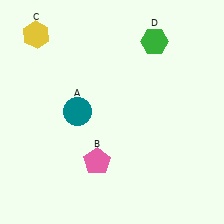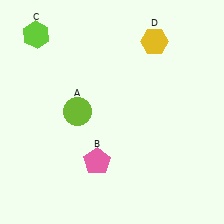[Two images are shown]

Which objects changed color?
A changed from teal to lime. C changed from yellow to lime. D changed from green to yellow.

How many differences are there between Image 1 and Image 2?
There are 3 differences between the two images.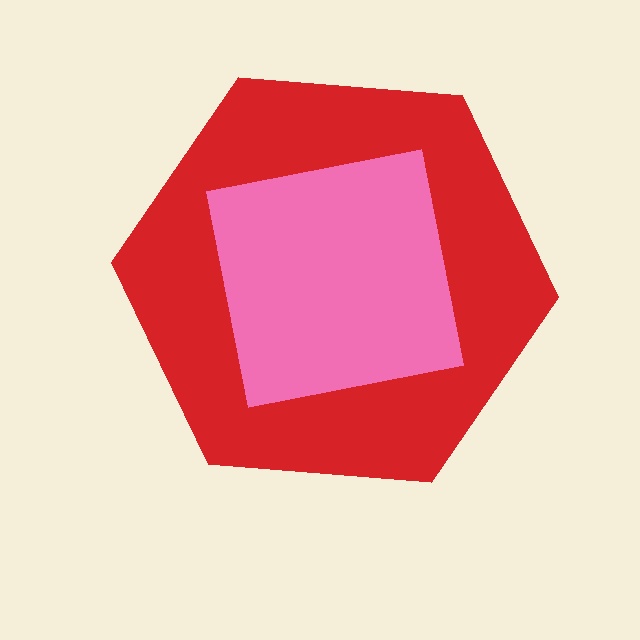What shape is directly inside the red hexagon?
The pink square.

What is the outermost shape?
The red hexagon.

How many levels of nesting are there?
2.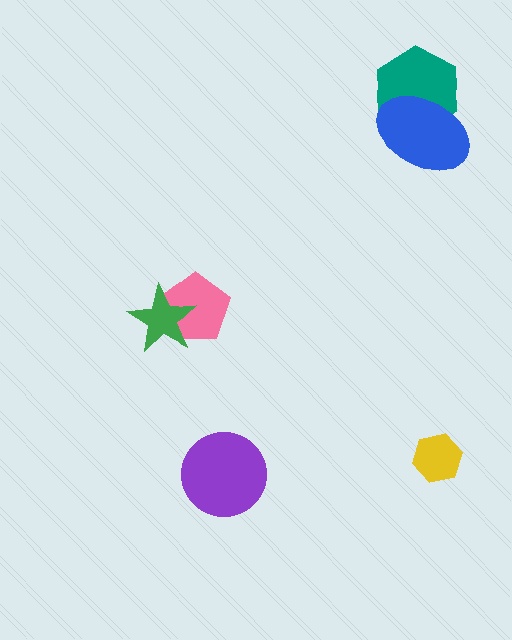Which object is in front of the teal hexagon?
The blue ellipse is in front of the teal hexagon.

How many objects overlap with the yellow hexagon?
0 objects overlap with the yellow hexagon.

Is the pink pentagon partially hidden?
Yes, it is partially covered by another shape.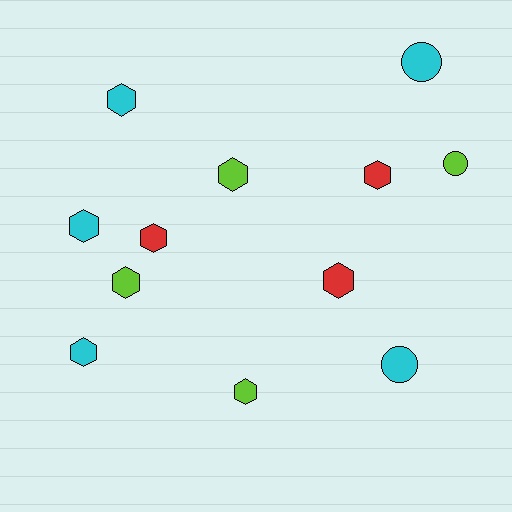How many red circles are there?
There are no red circles.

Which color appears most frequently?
Cyan, with 5 objects.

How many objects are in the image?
There are 12 objects.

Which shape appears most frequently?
Hexagon, with 9 objects.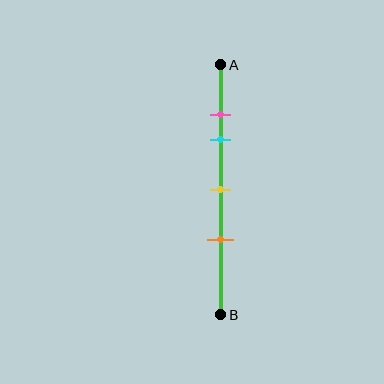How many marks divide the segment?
There are 4 marks dividing the segment.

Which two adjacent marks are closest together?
The pink and cyan marks are the closest adjacent pair.